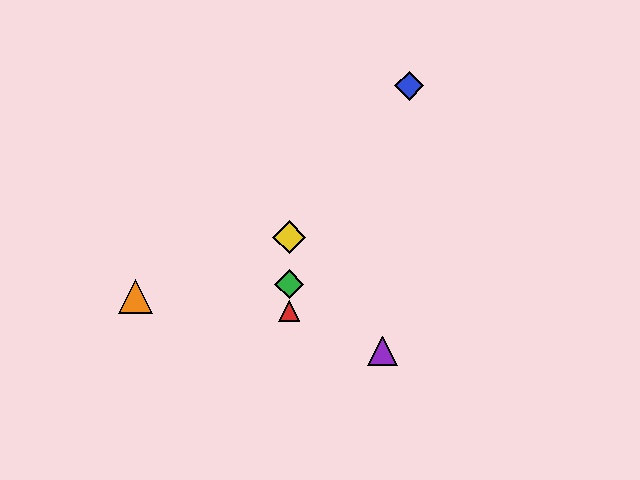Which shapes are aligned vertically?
The red triangle, the green diamond, the yellow diamond are aligned vertically.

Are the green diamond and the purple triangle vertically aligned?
No, the green diamond is at x≈289 and the purple triangle is at x≈383.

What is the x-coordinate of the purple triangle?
The purple triangle is at x≈383.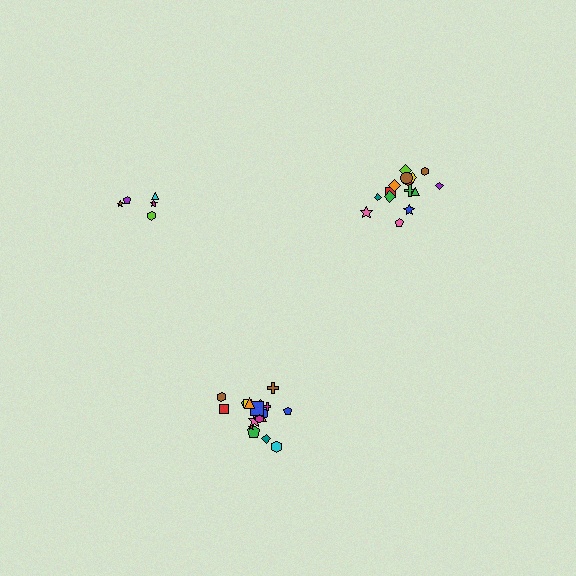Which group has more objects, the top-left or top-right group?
The top-right group.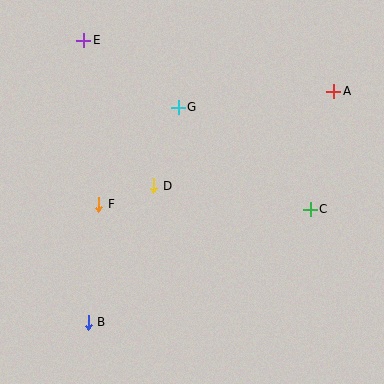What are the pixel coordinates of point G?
Point G is at (178, 107).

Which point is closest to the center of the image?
Point D at (154, 186) is closest to the center.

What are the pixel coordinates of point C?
Point C is at (310, 209).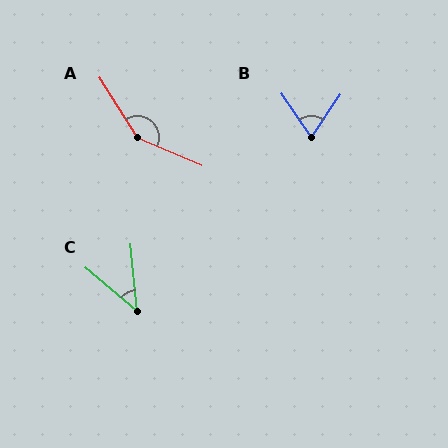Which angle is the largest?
A, at approximately 145 degrees.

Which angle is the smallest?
C, at approximately 44 degrees.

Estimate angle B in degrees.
Approximately 69 degrees.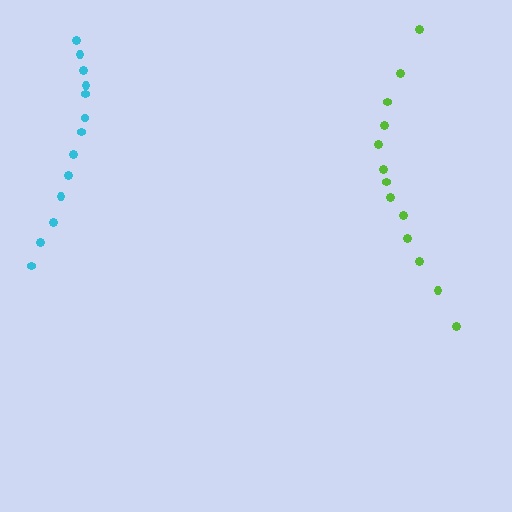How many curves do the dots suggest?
There are 2 distinct paths.